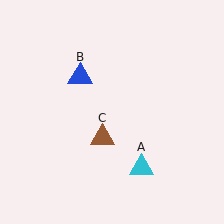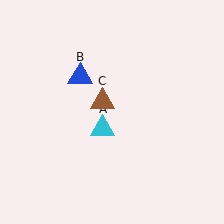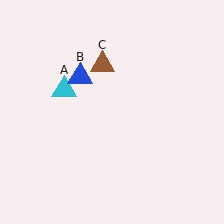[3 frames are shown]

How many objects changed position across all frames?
2 objects changed position: cyan triangle (object A), brown triangle (object C).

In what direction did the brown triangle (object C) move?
The brown triangle (object C) moved up.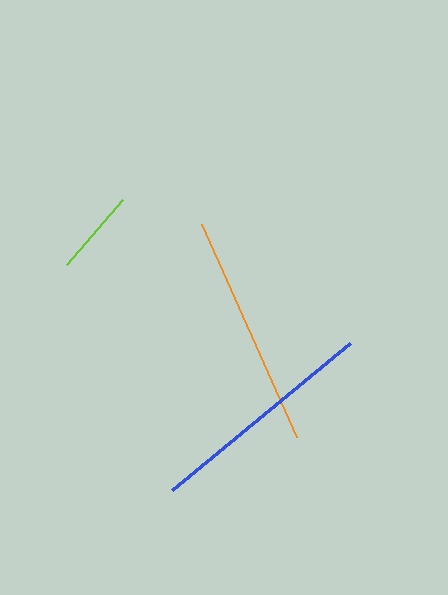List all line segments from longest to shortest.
From longest to shortest: orange, blue, lime.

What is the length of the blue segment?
The blue segment is approximately 231 pixels long.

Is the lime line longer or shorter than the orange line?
The orange line is longer than the lime line.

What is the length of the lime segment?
The lime segment is approximately 86 pixels long.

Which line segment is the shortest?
The lime line is the shortest at approximately 86 pixels.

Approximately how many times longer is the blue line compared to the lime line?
The blue line is approximately 2.7 times the length of the lime line.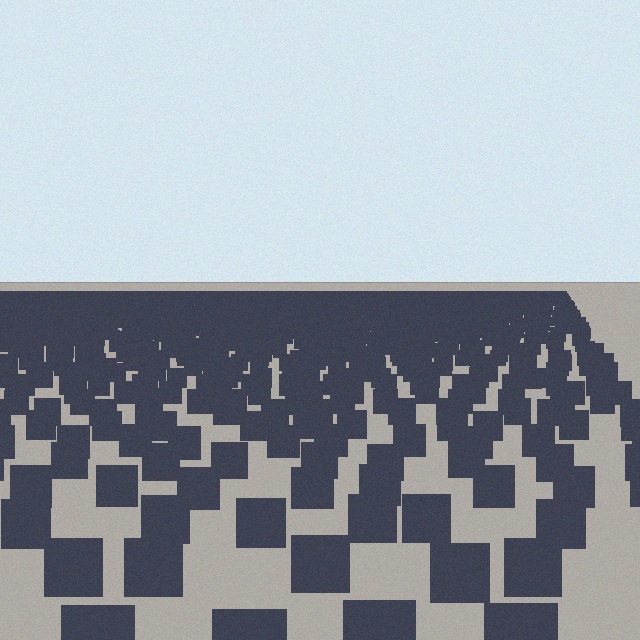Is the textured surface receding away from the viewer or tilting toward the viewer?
The surface is receding away from the viewer. Texture elements get smaller and denser toward the top.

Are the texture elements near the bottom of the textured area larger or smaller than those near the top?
Larger. Near the bottom, elements are closer to the viewer and appear at a bigger on-screen size.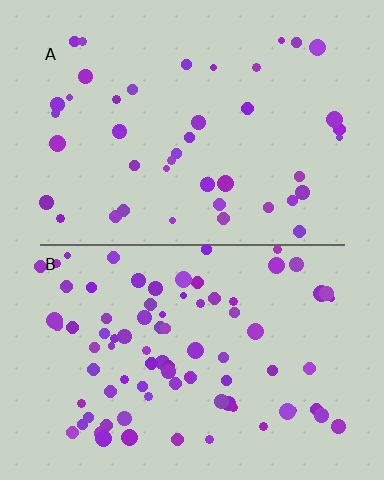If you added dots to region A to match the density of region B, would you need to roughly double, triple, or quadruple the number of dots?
Approximately double.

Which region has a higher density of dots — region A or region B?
B (the bottom).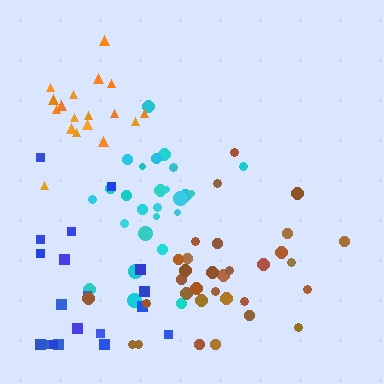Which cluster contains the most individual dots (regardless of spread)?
Brown (32).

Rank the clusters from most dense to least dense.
cyan, orange, brown, blue.